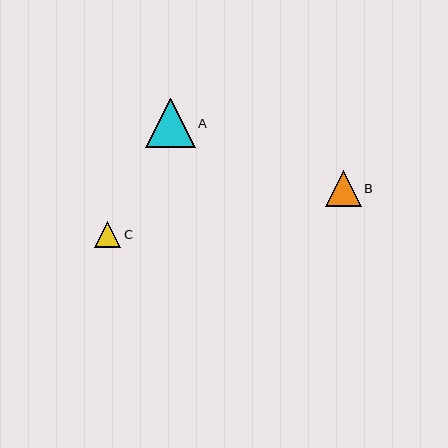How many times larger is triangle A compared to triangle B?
Triangle A is approximately 1.4 times the size of triangle B.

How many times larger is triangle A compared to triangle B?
Triangle A is approximately 1.4 times the size of triangle B.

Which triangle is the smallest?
Triangle C is the smallest with a size of approximately 27 pixels.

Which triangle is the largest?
Triangle A is the largest with a size of approximately 49 pixels.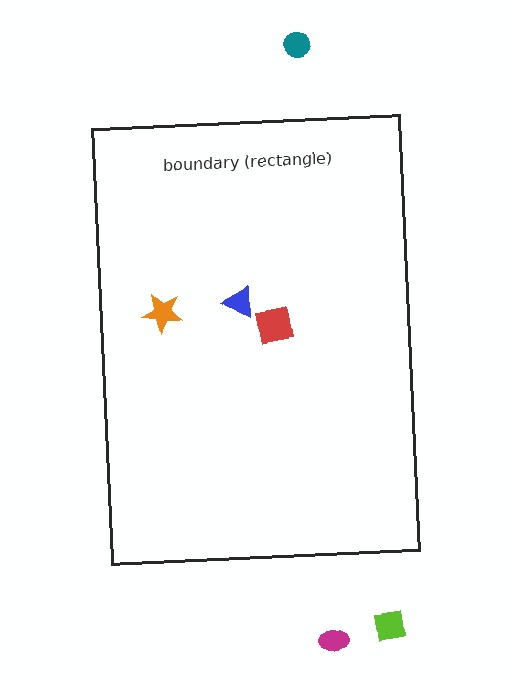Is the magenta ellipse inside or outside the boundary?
Outside.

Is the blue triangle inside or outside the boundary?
Inside.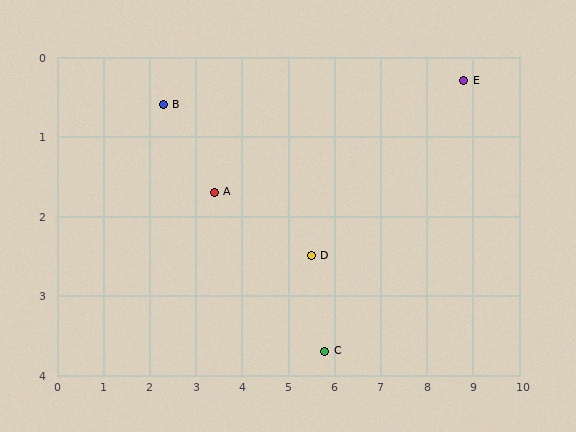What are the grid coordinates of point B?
Point B is at approximately (2.3, 0.6).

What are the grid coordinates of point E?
Point E is at approximately (8.8, 0.3).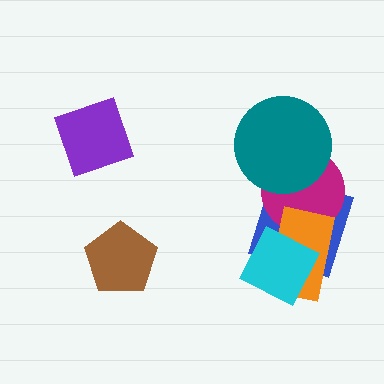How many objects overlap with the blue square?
3 objects overlap with the blue square.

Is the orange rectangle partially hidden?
Yes, it is partially covered by another shape.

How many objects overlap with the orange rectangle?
3 objects overlap with the orange rectangle.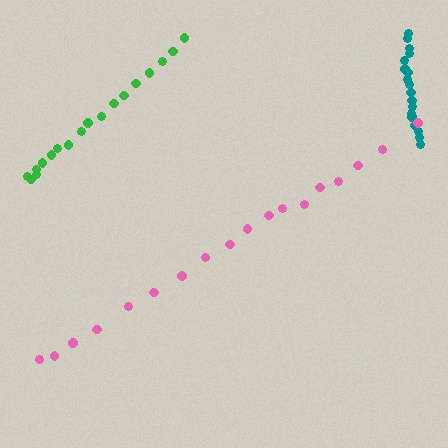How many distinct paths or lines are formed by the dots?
There are 3 distinct paths.